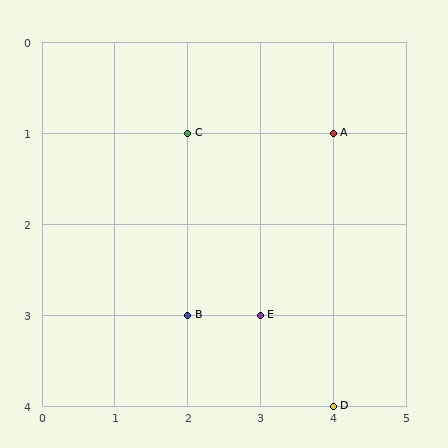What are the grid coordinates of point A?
Point A is at grid coordinates (4, 1).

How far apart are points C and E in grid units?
Points C and E are 1 column and 2 rows apart (about 2.2 grid units diagonally).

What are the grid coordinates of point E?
Point E is at grid coordinates (3, 3).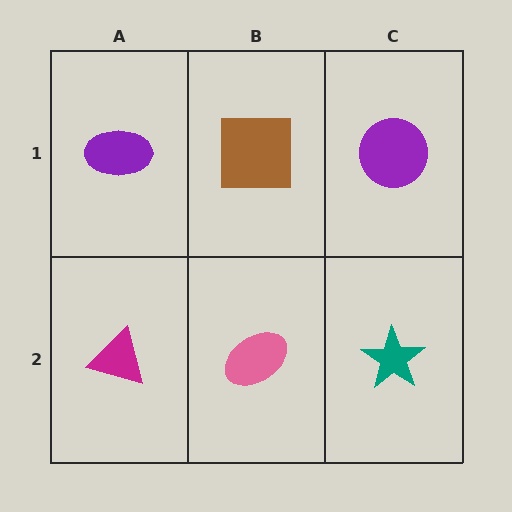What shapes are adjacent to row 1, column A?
A magenta triangle (row 2, column A), a brown square (row 1, column B).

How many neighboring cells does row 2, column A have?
2.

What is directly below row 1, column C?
A teal star.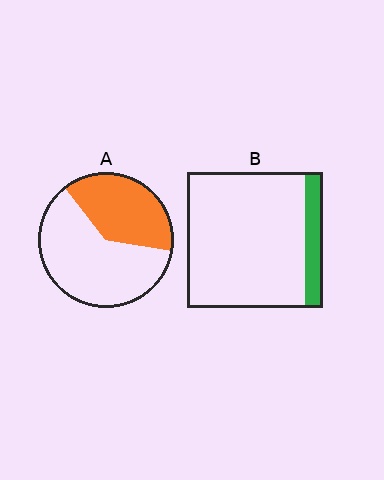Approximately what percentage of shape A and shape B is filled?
A is approximately 40% and B is approximately 15%.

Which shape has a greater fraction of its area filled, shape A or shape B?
Shape A.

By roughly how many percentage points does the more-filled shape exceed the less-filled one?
By roughly 25 percentage points (A over B).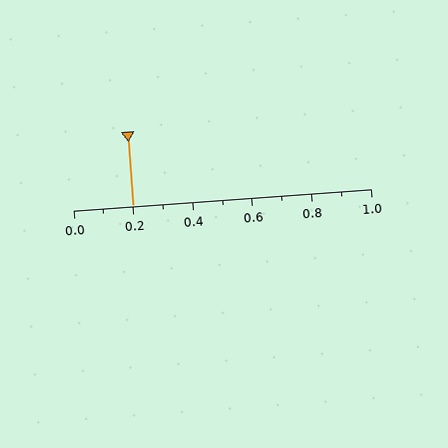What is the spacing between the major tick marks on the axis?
The major ticks are spaced 0.2 apart.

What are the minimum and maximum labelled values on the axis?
The axis runs from 0.0 to 1.0.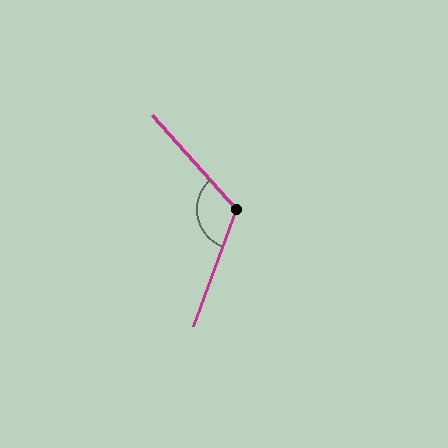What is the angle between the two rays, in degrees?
Approximately 118 degrees.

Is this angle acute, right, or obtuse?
It is obtuse.